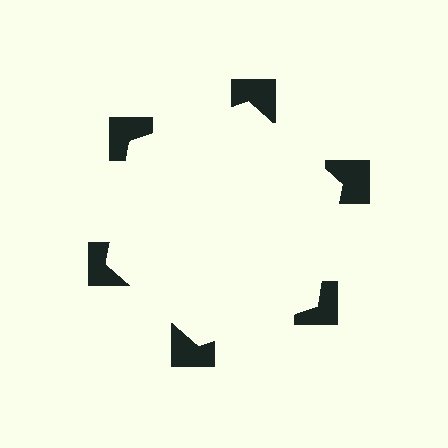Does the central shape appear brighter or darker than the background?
It typically appears slightly brighter than the background, even though no actual brightness change is drawn.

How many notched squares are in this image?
There are 6 — one at each vertex of the illusory hexagon.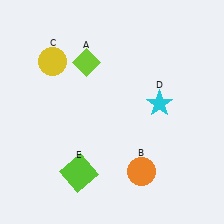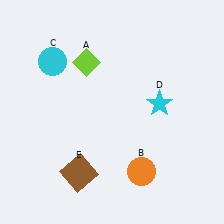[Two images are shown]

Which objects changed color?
C changed from yellow to cyan. E changed from lime to brown.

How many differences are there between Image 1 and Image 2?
There are 2 differences between the two images.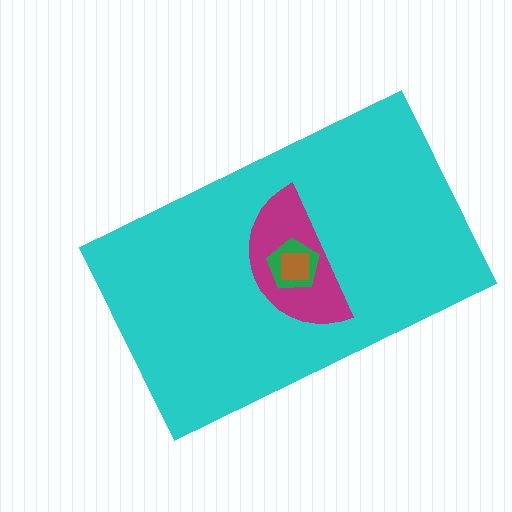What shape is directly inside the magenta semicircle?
The green pentagon.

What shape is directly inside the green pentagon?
The brown square.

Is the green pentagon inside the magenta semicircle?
Yes.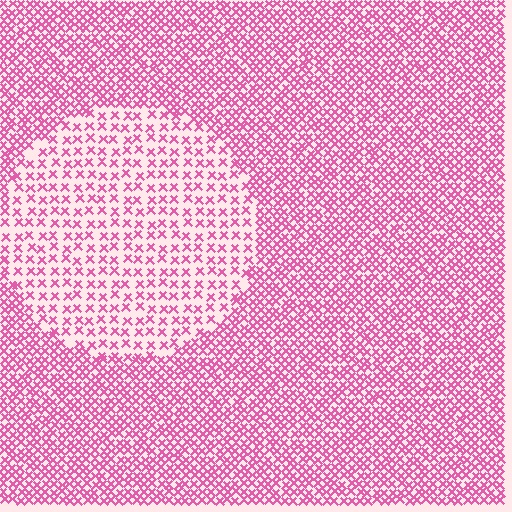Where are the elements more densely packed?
The elements are more densely packed outside the circle boundary.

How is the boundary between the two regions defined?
The boundary is defined by a change in element density (approximately 2.1x ratio). All elements are the same color, size, and shape.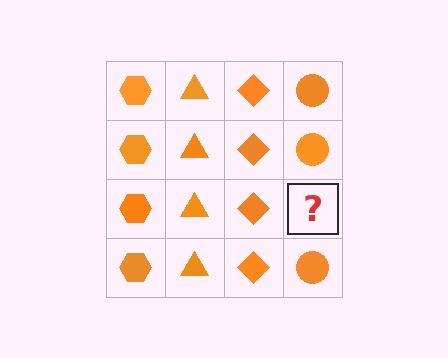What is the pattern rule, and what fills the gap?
The rule is that each column has a consistent shape. The gap should be filled with an orange circle.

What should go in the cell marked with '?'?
The missing cell should contain an orange circle.